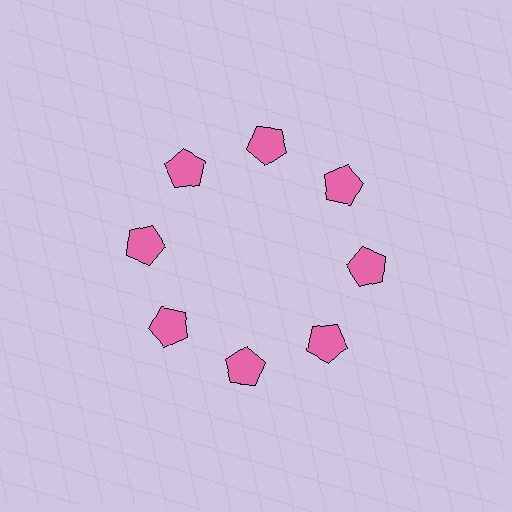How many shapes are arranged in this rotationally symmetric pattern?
There are 8 shapes, arranged in 8 groups of 1.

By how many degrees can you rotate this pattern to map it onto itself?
The pattern maps onto itself every 45 degrees of rotation.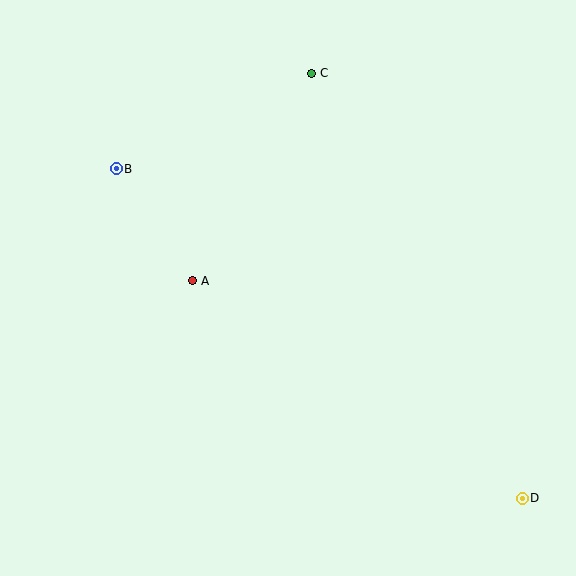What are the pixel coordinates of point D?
Point D is at (522, 498).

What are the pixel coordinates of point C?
Point C is at (312, 73).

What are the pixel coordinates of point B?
Point B is at (116, 169).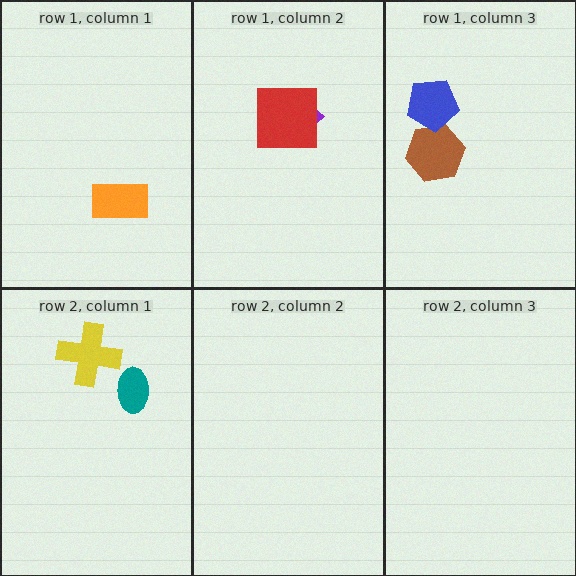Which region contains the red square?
The row 1, column 2 region.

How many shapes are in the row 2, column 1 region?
2.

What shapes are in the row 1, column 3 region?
The brown hexagon, the blue pentagon.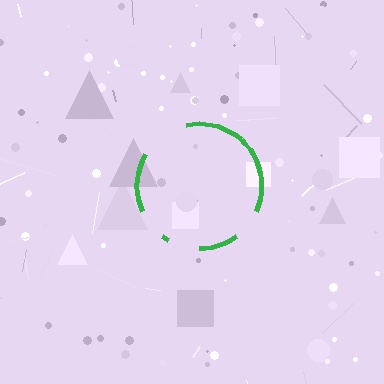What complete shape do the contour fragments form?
The contour fragments form a circle.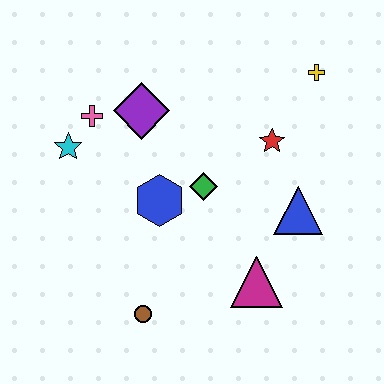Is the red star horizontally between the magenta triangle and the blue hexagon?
No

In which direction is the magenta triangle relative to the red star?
The magenta triangle is below the red star.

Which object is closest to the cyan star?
The pink cross is closest to the cyan star.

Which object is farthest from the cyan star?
The yellow cross is farthest from the cyan star.